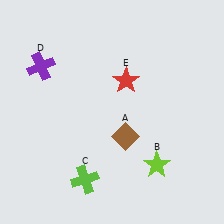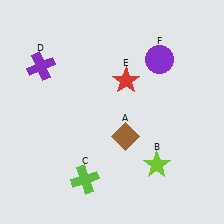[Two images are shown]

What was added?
A purple circle (F) was added in Image 2.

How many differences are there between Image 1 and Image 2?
There is 1 difference between the two images.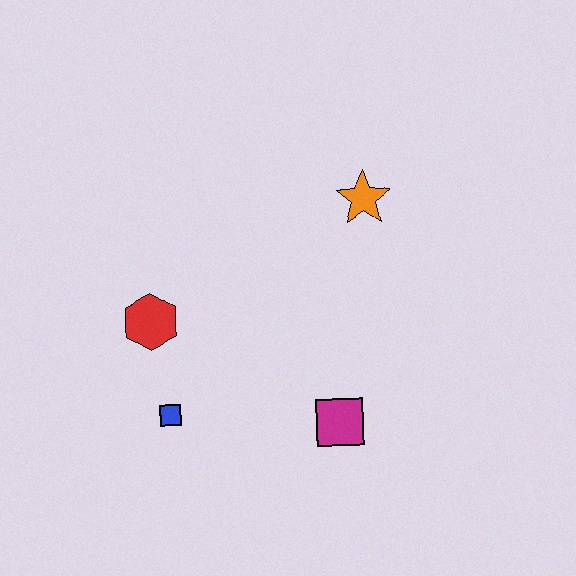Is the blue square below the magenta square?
No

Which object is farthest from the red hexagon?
The orange star is farthest from the red hexagon.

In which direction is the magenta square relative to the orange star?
The magenta square is below the orange star.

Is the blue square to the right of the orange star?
No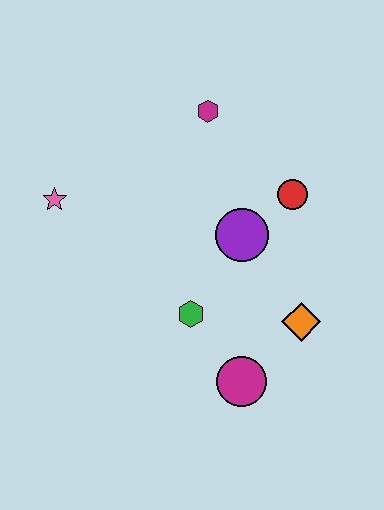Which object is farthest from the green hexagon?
The magenta hexagon is farthest from the green hexagon.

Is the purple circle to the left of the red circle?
Yes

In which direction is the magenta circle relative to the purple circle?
The magenta circle is below the purple circle.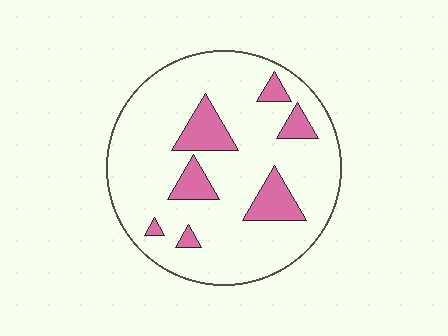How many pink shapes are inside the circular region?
7.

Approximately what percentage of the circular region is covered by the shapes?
Approximately 15%.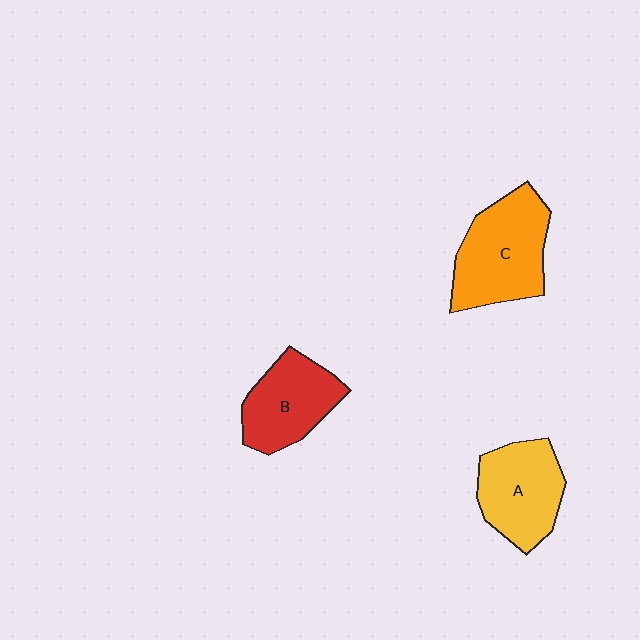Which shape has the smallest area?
Shape B (red).